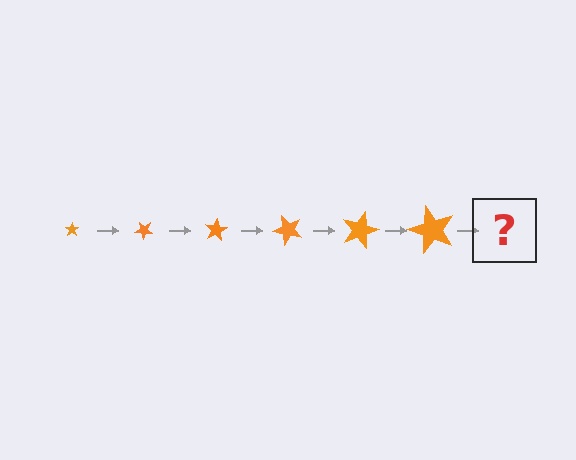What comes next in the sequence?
The next element should be a star, larger than the previous one and rotated 240 degrees from the start.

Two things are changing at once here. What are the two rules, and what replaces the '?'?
The two rules are that the star grows larger each step and it rotates 40 degrees each step. The '?' should be a star, larger than the previous one and rotated 240 degrees from the start.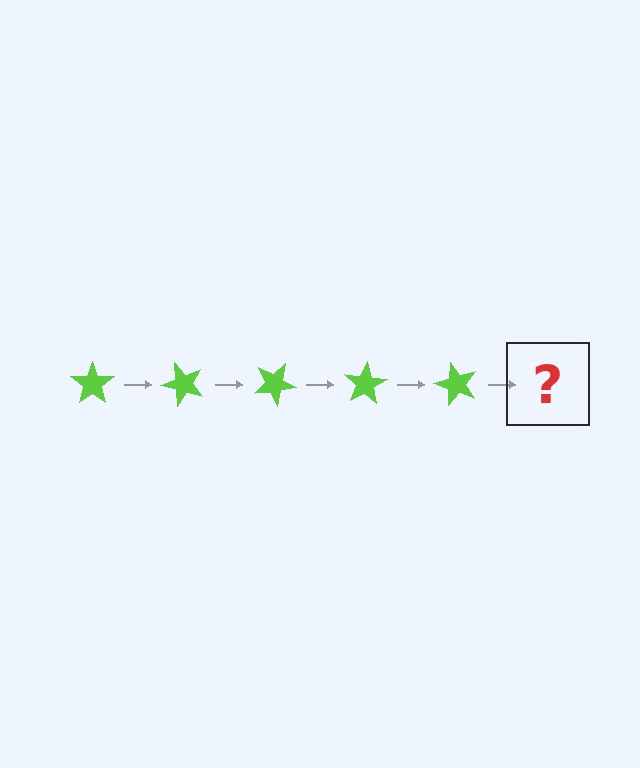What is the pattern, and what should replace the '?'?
The pattern is that the star rotates 50 degrees each step. The '?' should be a lime star rotated 250 degrees.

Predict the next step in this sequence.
The next step is a lime star rotated 250 degrees.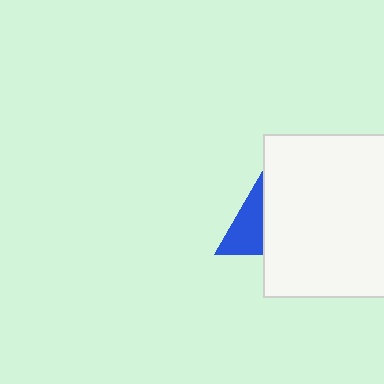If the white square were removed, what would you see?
You would see the complete blue triangle.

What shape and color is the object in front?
The object in front is a white square.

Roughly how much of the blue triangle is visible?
About half of it is visible (roughly 52%).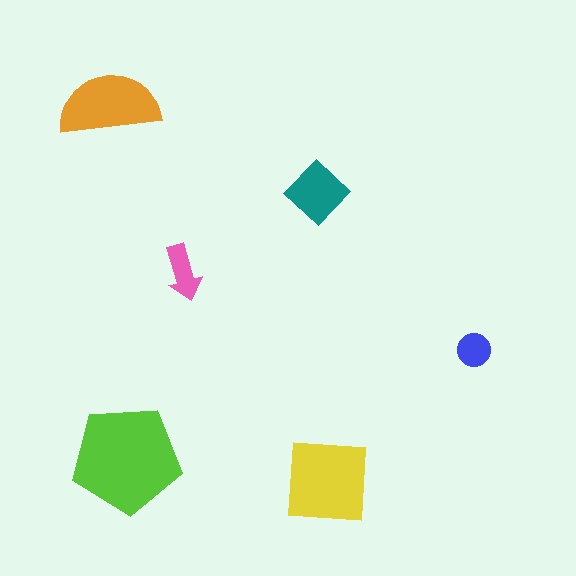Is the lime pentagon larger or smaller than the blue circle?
Larger.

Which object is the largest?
The lime pentagon.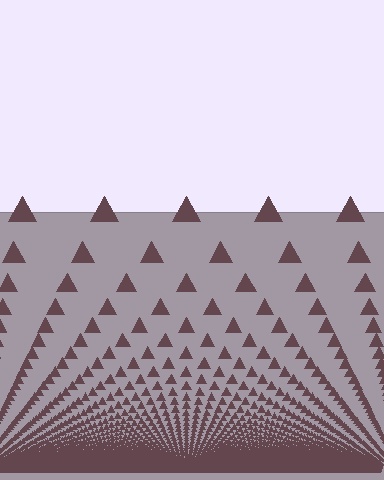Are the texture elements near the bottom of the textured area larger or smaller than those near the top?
Smaller. The gradient is inverted — elements near the bottom are smaller and denser.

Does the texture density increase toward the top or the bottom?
Density increases toward the bottom.